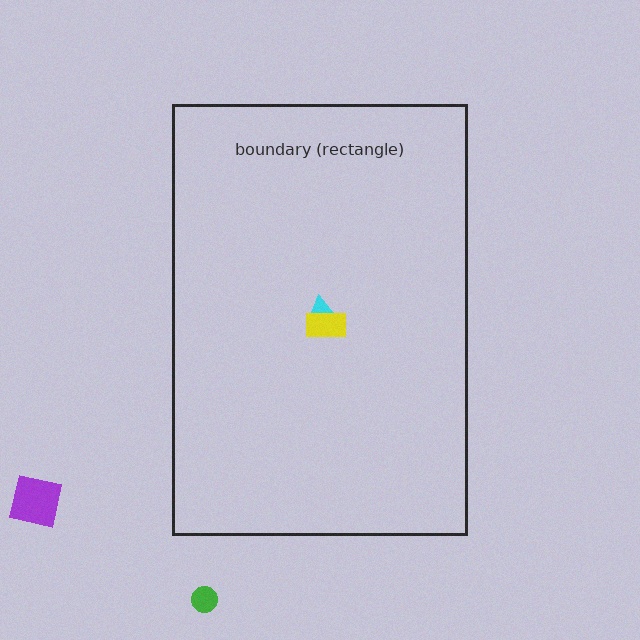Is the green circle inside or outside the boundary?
Outside.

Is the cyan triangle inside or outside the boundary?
Inside.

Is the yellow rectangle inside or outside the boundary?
Inside.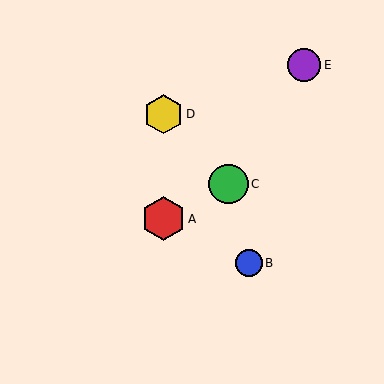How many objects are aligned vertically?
2 objects (A, D) are aligned vertically.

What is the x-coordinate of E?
Object E is at x≈304.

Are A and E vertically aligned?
No, A is at x≈163 and E is at x≈304.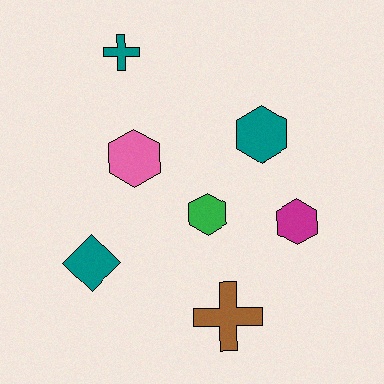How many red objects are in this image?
There are no red objects.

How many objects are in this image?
There are 7 objects.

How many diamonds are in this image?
There is 1 diamond.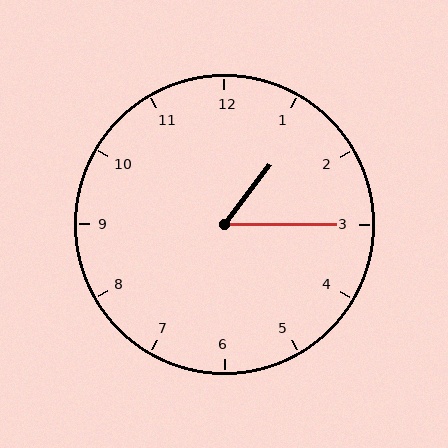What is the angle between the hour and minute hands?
Approximately 52 degrees.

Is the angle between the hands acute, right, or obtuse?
It is acute.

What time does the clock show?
1:15.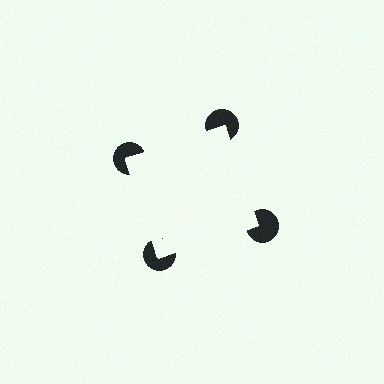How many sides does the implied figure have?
4 sides.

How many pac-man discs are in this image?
There are 4 — one at each vertex of the illusory square.